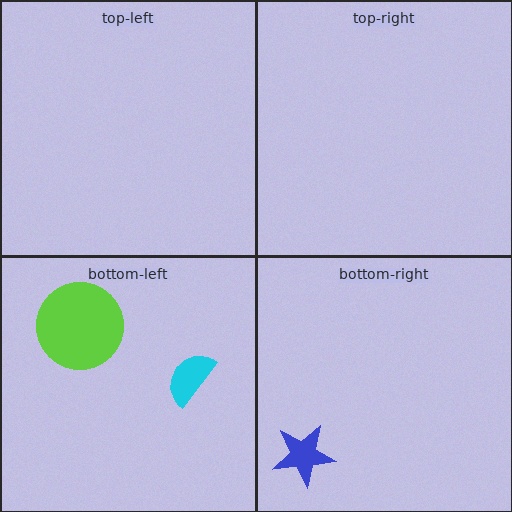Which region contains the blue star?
The bottom-right region.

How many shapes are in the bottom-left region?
2.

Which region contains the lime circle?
The bottom-left region.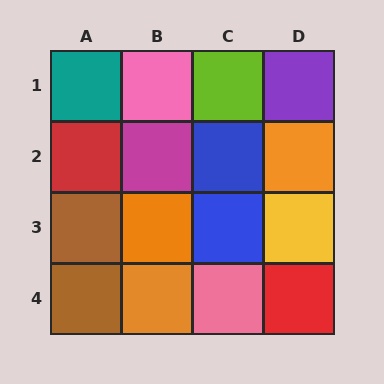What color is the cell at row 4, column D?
Red.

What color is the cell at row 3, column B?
Orange.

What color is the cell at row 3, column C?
Blue.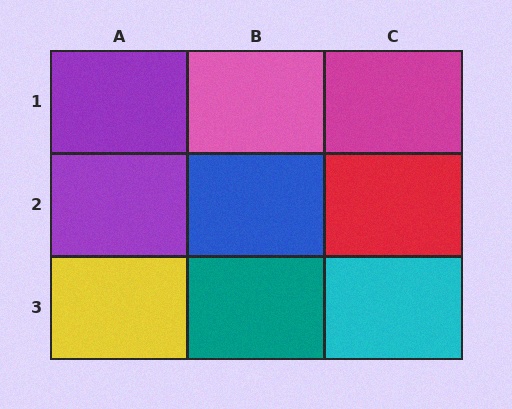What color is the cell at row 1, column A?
Purple.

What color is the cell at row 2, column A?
Purple.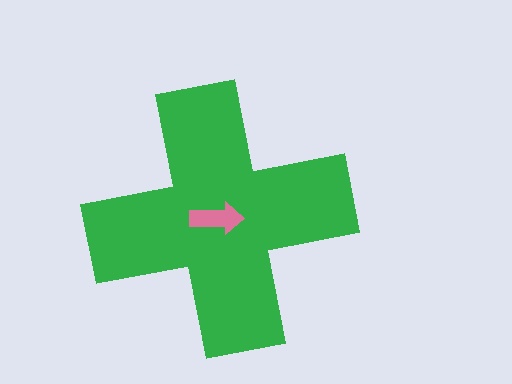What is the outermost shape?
The green cross.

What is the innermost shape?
The pink arrow.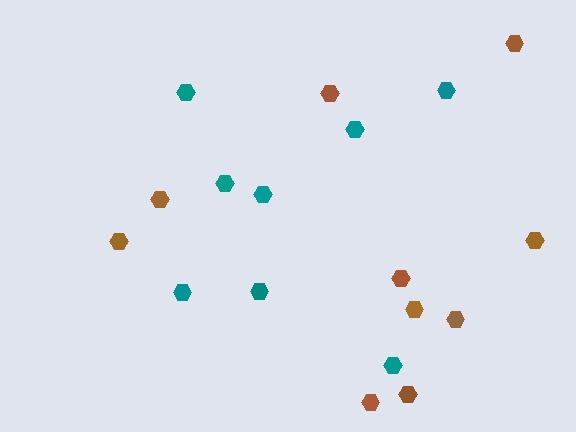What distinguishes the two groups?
There are 2 groups: one group of teal hexagons (8) and one group of brown hexagons (10).